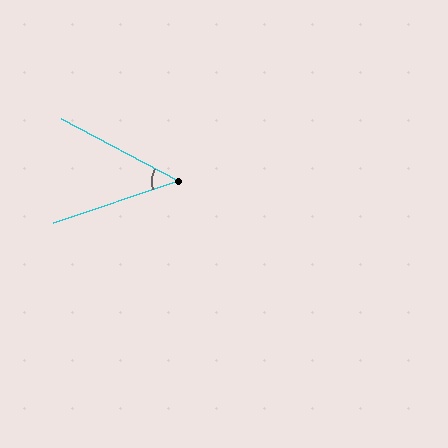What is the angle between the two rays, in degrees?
Approximately 46 degrees.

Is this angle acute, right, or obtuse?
It is acute.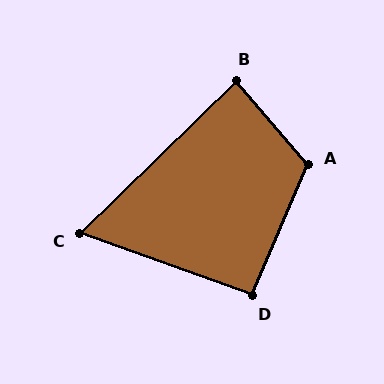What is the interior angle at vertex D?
Approximately 94 degrees (approximately right).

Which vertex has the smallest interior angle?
C, at approximately 64 degrees.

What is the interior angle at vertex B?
Approximately 86 degrees (approximately right).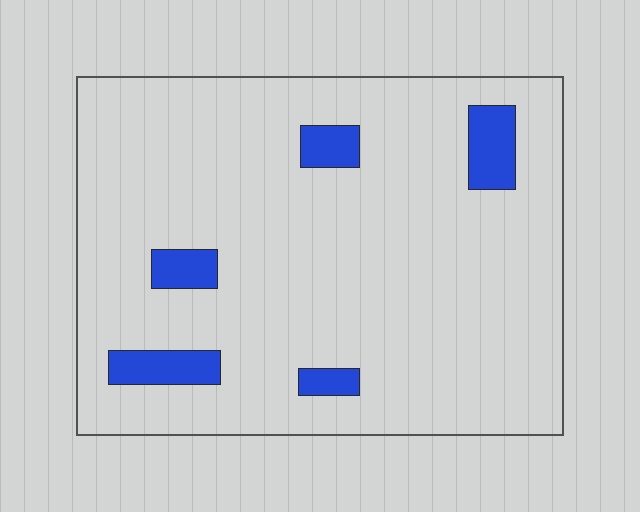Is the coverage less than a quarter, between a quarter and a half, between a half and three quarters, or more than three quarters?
Less than a quarter.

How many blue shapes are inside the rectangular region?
5.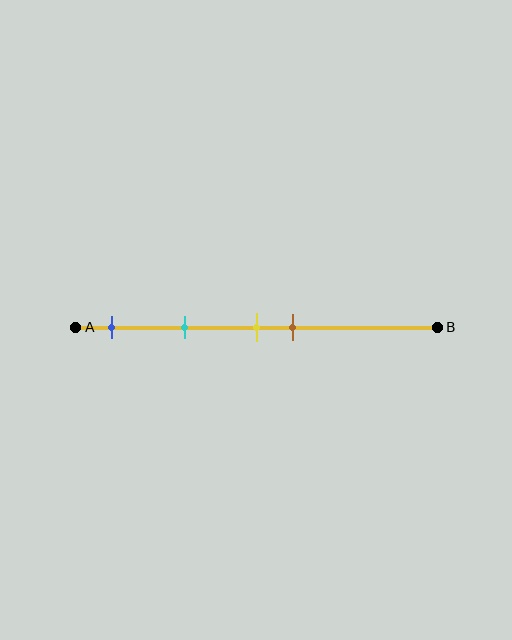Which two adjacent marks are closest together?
The yellow and brown marks are the closest adjacent pair.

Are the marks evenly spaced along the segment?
No, the marks are not evenly spaced.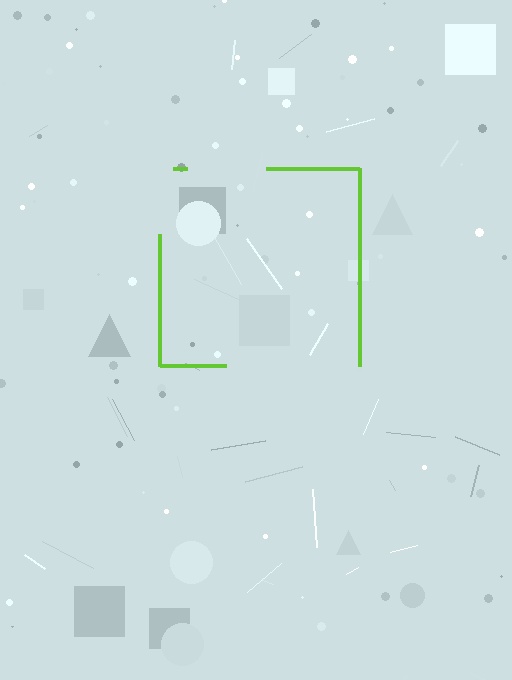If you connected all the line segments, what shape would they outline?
They would outline a square.